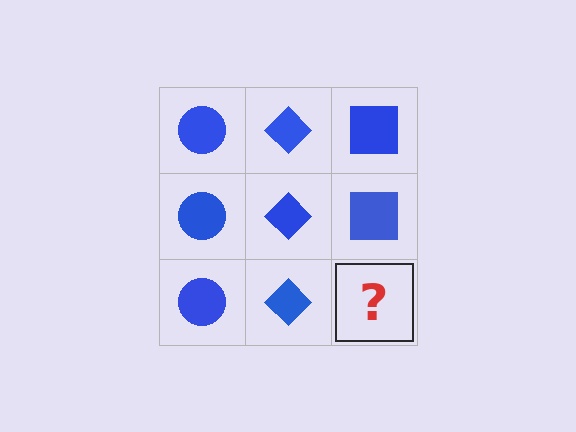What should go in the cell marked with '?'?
The missing cell should contain a blue square.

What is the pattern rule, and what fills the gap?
The rule is that each column has a consistent shape. The gap should be filled with a blue square.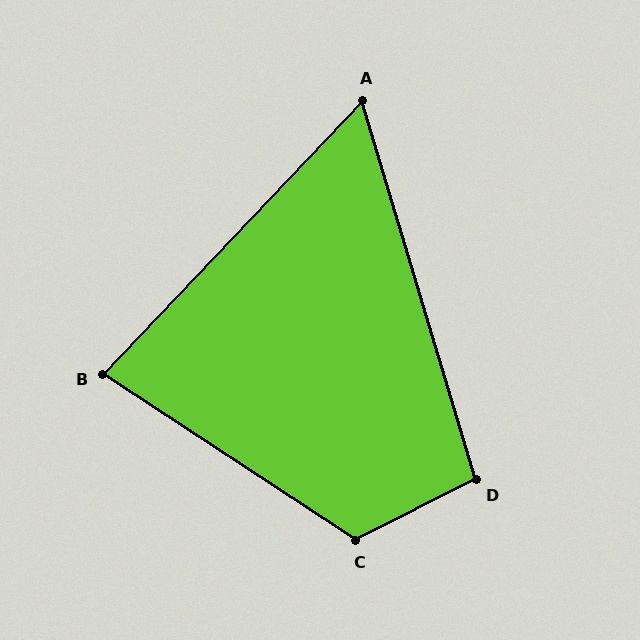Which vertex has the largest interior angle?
C, at approximately 120 degrees.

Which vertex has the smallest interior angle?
A, at approximately 60 degrees.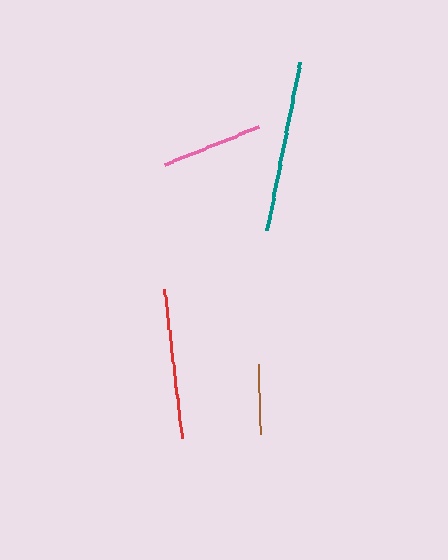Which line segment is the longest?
The teal line is the longest at approximately 171 pixels.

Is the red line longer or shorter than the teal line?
The teal line is longer than the red line.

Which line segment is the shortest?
The brown line is the shortest at approximately 70 pixels.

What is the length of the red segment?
The red segment is approximately 150 pixels long.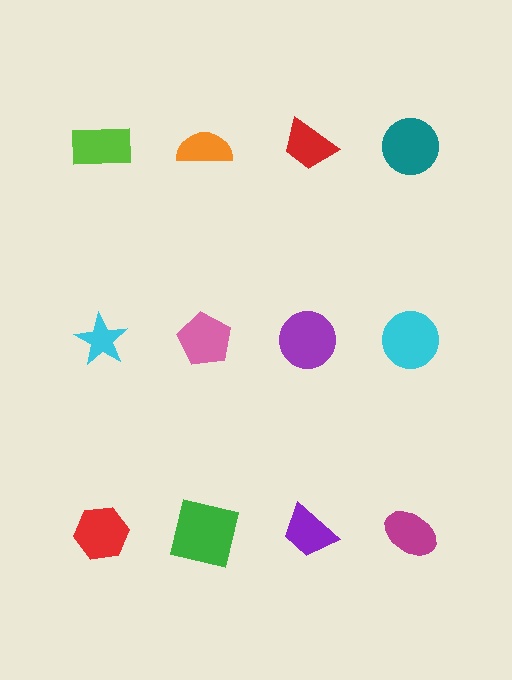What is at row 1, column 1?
A lime rectangle.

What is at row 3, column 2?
A green square.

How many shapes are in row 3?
4 shapes.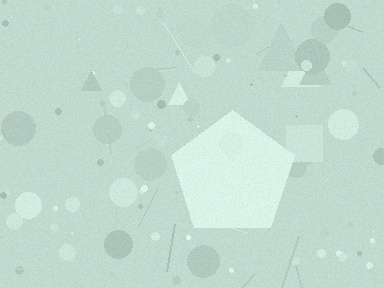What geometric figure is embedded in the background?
A pentagon is embedded in the background.